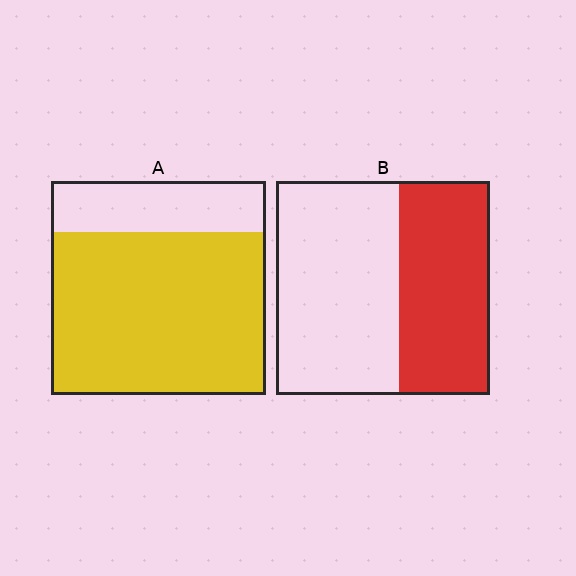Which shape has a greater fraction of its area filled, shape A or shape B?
Shape A.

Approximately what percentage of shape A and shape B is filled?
A is approximately 75% and B is approximately 45%.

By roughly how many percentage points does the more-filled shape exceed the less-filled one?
By roughly 35 percentage points (A over B).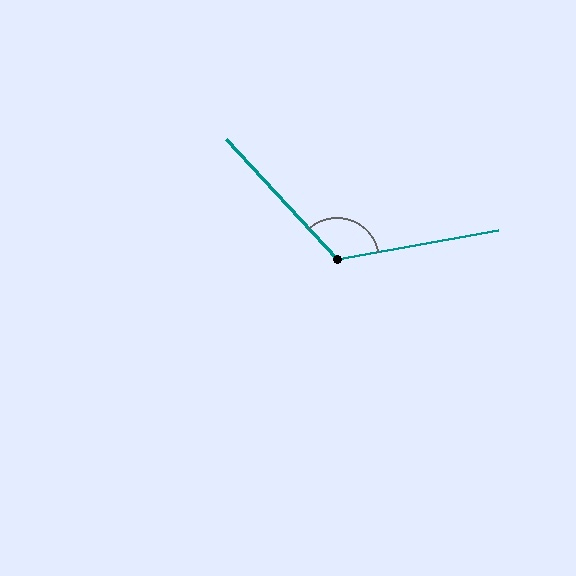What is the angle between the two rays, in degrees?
Approximately 122 degrees.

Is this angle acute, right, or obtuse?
It is obtuse.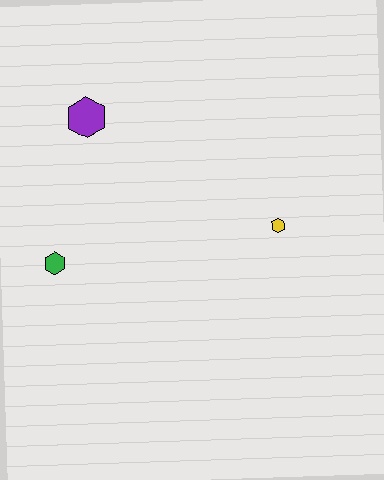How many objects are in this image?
There are 3 objects.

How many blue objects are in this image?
There are no blue objects.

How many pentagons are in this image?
There are no pentagons.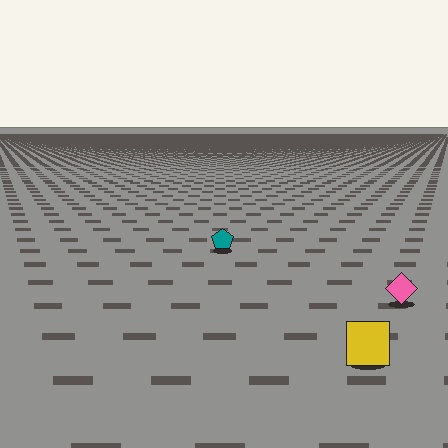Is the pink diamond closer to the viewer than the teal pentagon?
Yes. The pink diamond is closer — you can tell from the texture gradient: the ground texture is coarser near it.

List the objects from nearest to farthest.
From nearest to farthest: the yellow square, the pink diamond, the teal pentagon.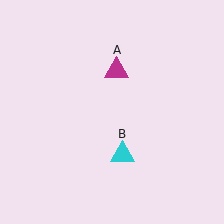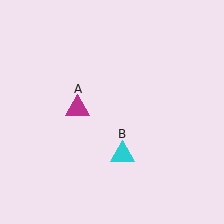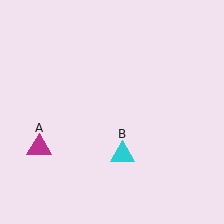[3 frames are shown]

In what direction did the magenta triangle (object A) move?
The magenta triangle (object A) moved down and to the left.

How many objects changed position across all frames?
1 object changed position: magenta triangle (object A).